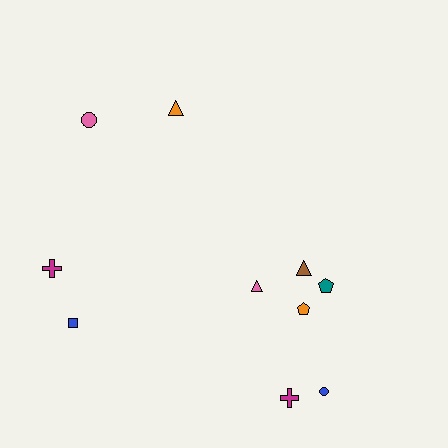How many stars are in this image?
There are no stars.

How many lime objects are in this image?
There are no lime objects.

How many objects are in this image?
There are 10 objects.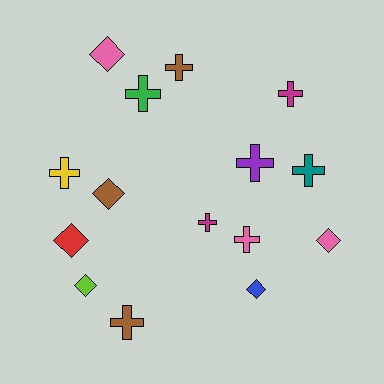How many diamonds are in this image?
There are 6 diamonds.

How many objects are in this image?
There are 15 objects.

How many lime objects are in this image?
There is 1 lime object.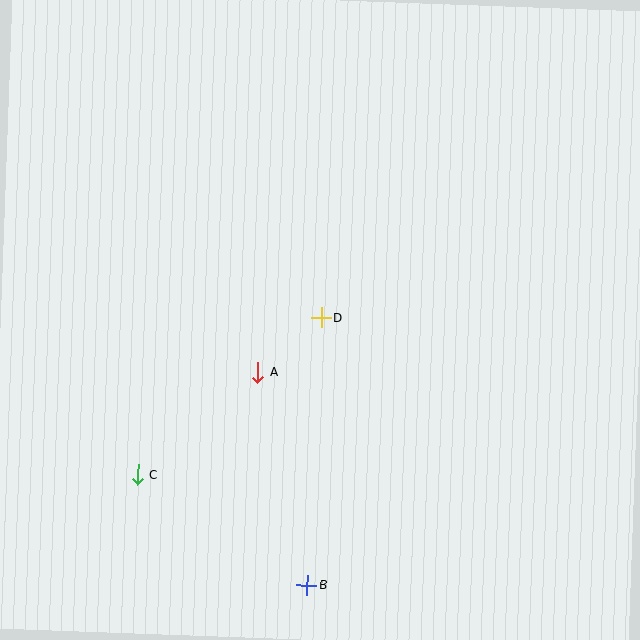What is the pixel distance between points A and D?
The distance between A and D is 84 pixels.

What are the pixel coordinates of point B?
Point B is at (307, 585).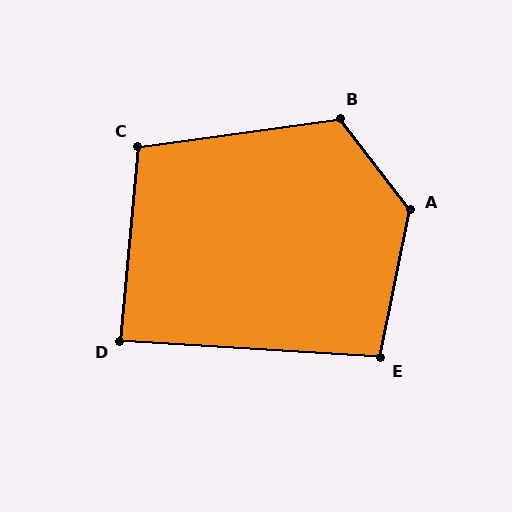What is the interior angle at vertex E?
Approximately 98 degrees (obtuse).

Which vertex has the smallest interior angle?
D, at approximately 88 degrees.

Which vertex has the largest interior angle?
A, at approximately 131 degrees.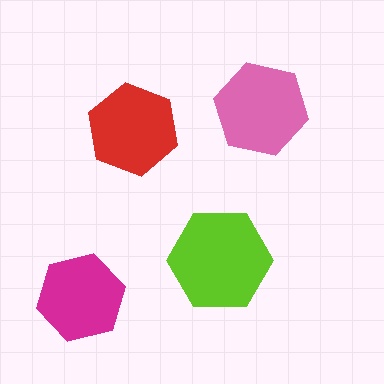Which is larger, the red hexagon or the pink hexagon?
The pink one.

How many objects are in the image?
There are 4 objects in the image.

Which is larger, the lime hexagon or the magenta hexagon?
The lime one.